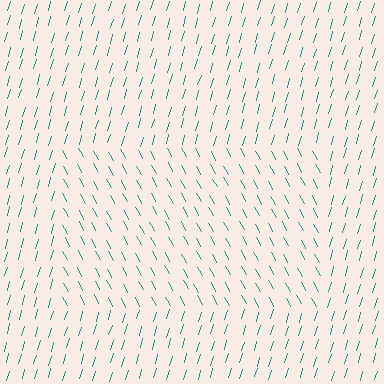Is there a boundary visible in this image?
Yes, there is a texture boundary formed by a change in line orientation.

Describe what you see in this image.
The image is filled with small teal line segments. A rectangle region in the image has lines oriented differently from the surrounding lines, creating a visible texture boundary.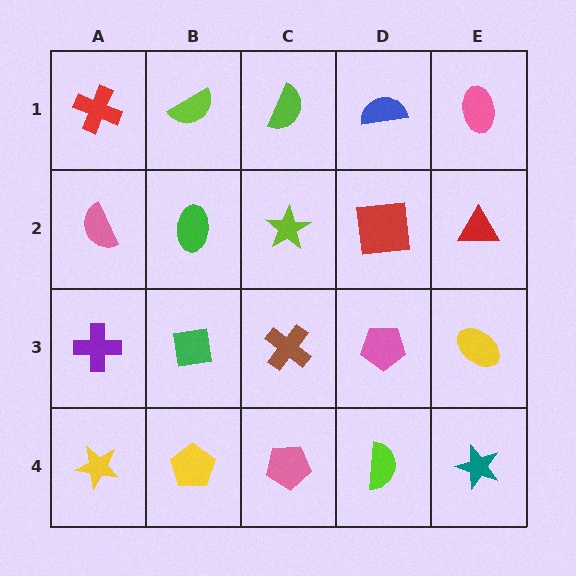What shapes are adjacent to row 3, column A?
A pink semicircle (row 2, column A), a yellow star (row 4, column A), a green square (row 3, column B).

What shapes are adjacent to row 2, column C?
A lime semicircle (row 1, column C), a brown cross (row 3, column C), a green ellipse (row 2, column B), a red square (row 2, column D).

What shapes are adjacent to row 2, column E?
A pink ellipse (row 1, column E), a yellow ellipse (row 3, column E), a red square (row 2, column D).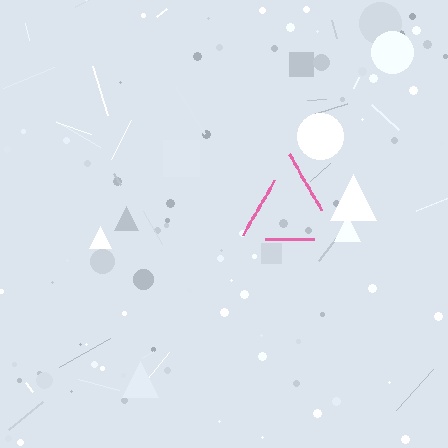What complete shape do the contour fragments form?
The contour fragments form a triangle.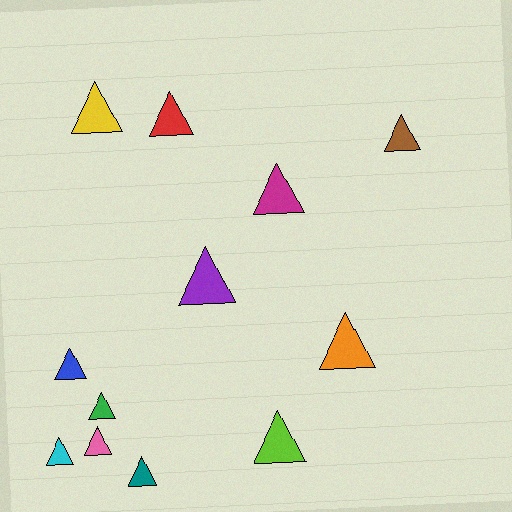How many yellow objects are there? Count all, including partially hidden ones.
There is 1 yellow object.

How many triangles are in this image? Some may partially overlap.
There are 12 triangles.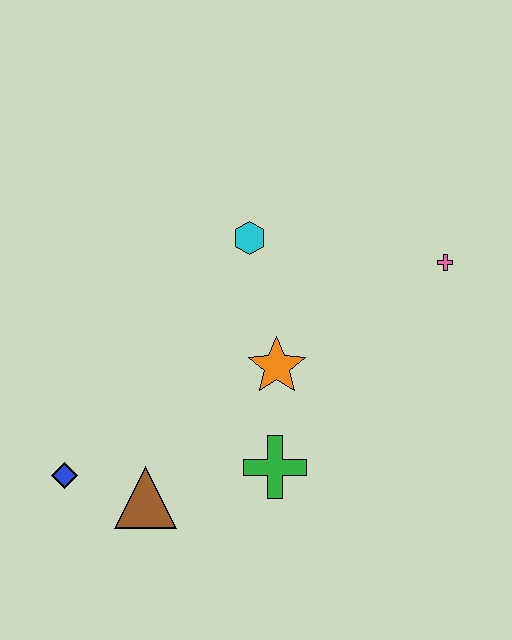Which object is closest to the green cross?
The orange star is closest to the green cross.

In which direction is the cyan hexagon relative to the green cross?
The cyan hexagon is above the green cross.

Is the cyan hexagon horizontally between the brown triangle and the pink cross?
Yes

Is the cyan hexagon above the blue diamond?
Yes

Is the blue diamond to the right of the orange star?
No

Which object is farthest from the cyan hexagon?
The blue diamond is farthest from the cyan hexagon.